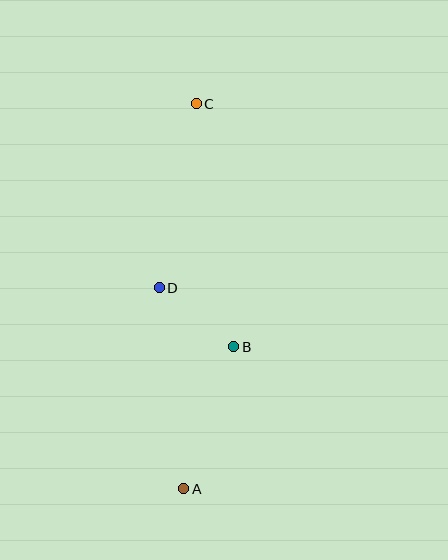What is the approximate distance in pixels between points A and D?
The distance between A and D is approximately 203 pixels.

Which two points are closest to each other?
Points B and D are closest to each other.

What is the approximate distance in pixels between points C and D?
The distance between C and D is approximately 187 pixels.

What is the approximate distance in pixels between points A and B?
The distance between A and B is approximately 150 pixels.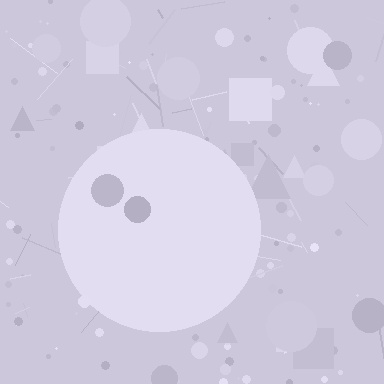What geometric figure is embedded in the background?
A circle is embedded in the background.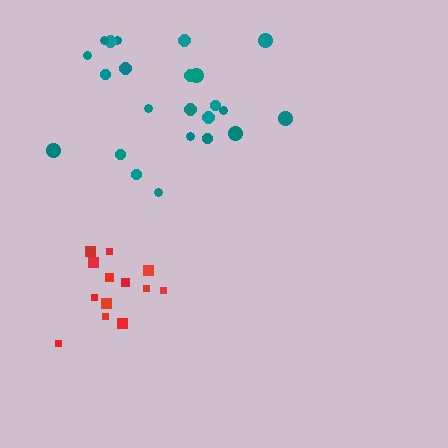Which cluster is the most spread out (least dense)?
Teal.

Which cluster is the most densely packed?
Red.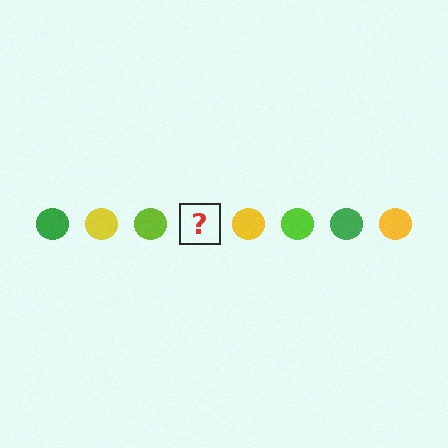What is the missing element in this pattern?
The missing element is a green circle.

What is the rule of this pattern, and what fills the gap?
The rule is that the pattern cycles through green, yellow, lime circles. The gap should be filled with a green circle.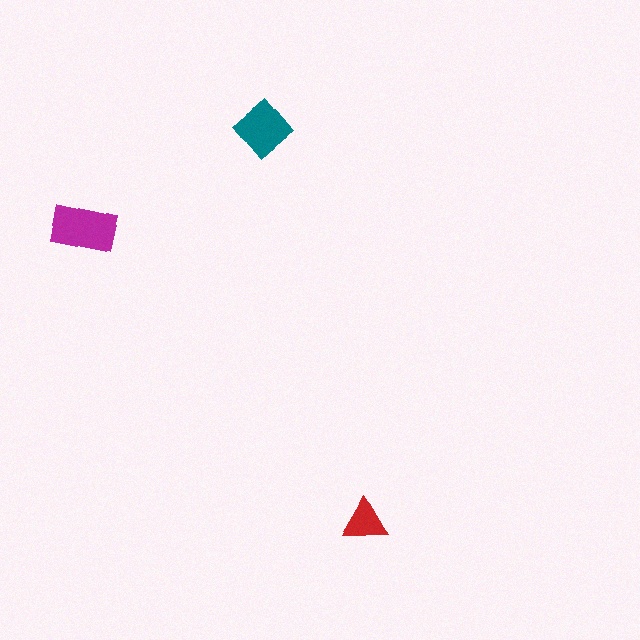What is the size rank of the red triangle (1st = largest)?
3rd.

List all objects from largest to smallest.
The magenta rectangle, the teal diamond, the red triangle.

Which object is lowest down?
The red triangle is bottommost.